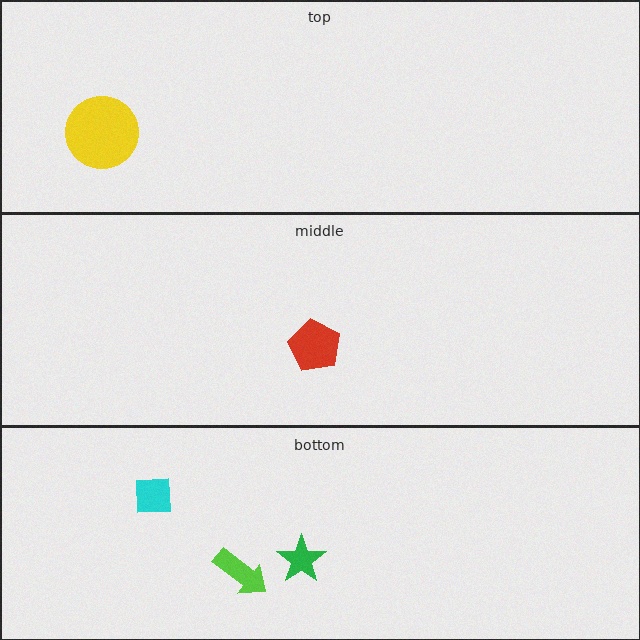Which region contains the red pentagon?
The middle region.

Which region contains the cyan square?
The bottom region.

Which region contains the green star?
The bottom region.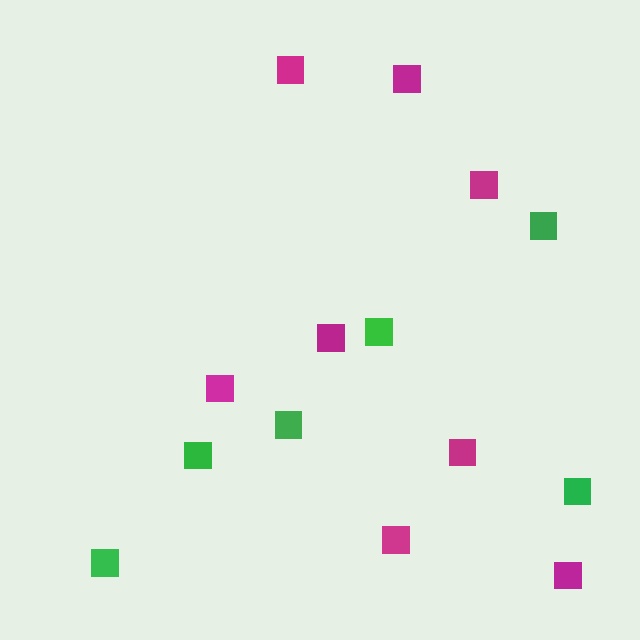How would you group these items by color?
There are 2 groups: one group of magenta squares (8) and one group of green squares (6).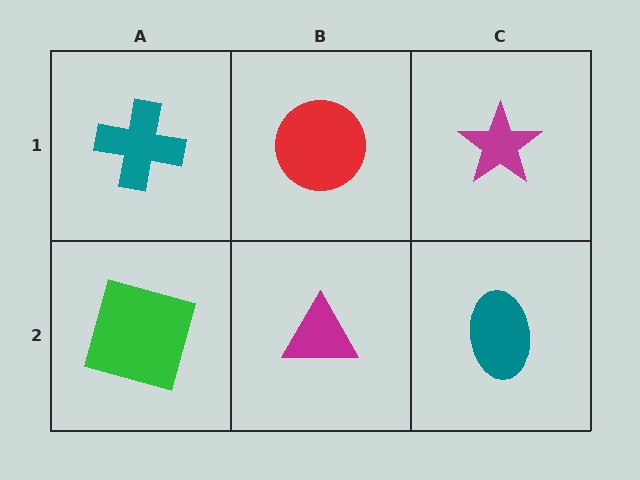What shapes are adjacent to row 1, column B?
A magenta triangle (row 2, column B), a teal cross (row 1, column A), a magenta star (row 1, column C).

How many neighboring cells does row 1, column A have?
2.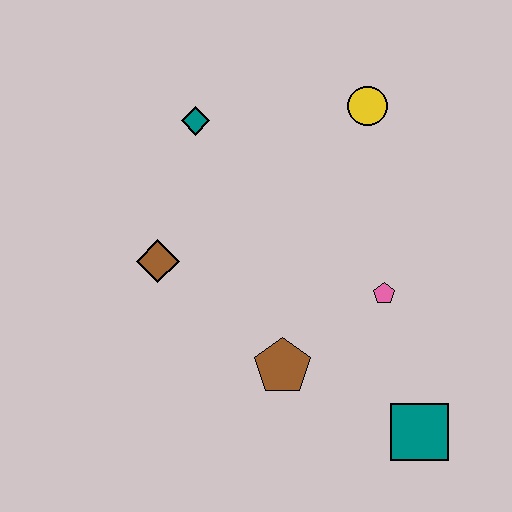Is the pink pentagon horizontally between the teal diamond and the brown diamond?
No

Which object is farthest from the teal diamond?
The teal square is farthest from the teal diamond.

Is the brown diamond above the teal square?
Yes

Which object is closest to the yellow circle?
The teal diamond is closest to the yellow circle.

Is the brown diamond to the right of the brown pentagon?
No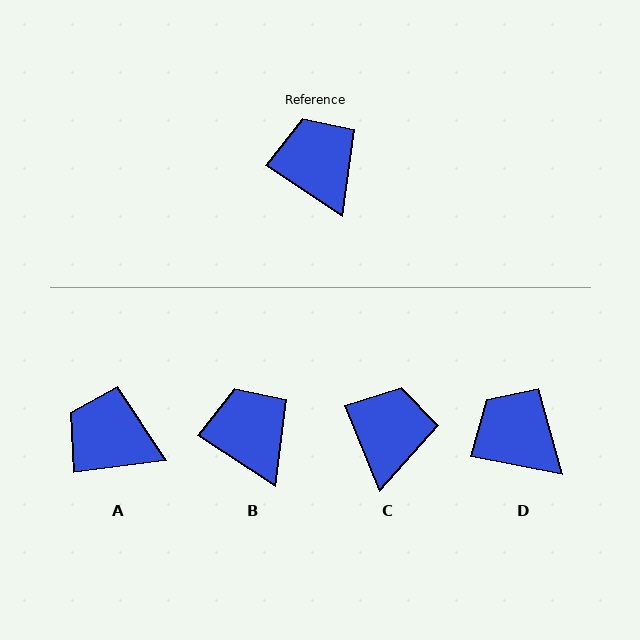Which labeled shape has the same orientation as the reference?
B.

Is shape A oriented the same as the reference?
No, it is off by about 41 degrees.